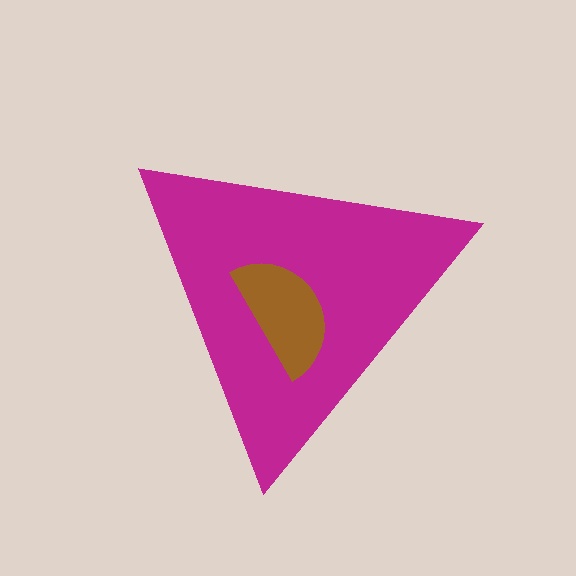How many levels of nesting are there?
2.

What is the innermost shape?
The brown semicircle.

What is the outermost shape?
The magenta triangle.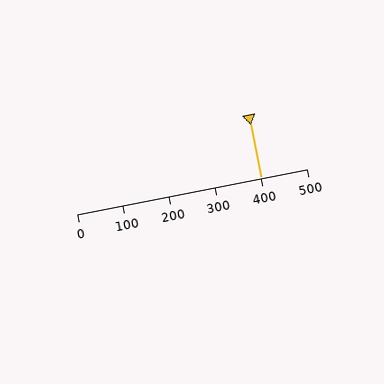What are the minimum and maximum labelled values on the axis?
The axis runs from 0 to 500.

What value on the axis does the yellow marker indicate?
The marker indicates approximately 400.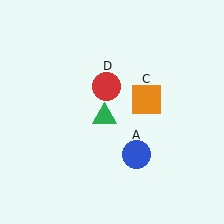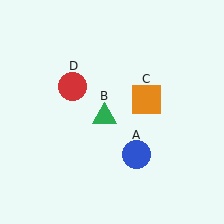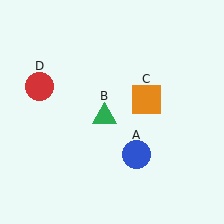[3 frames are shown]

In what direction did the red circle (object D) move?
The red circle (object D) moved left.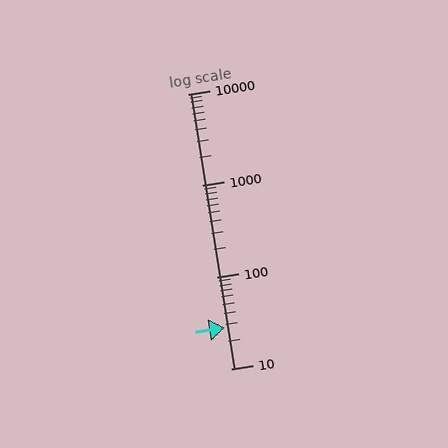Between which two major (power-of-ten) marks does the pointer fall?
The pointer is between 10 and 100.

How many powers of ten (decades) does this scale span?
The scale spans 3 decades, from 10 to 10000.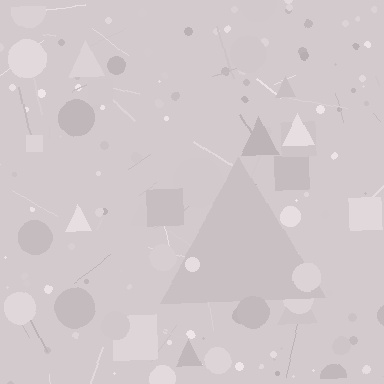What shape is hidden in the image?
A triangle is hidden in the image.